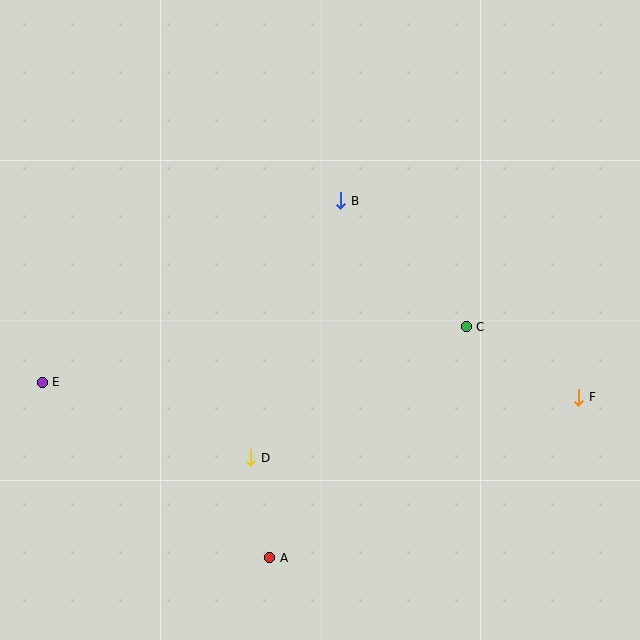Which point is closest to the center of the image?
Point B at (341, 201) is closest to the center.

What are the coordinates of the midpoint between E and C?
The midpoint between E and C is at (254, 355).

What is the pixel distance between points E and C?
The distance between E and C is 428 pixels.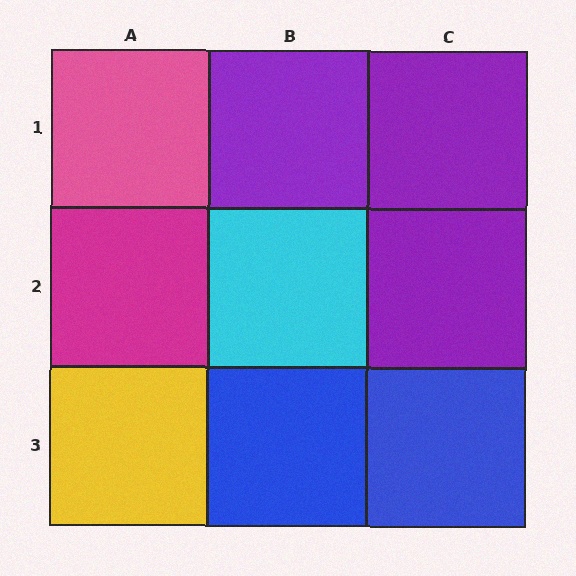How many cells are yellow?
1 cell is yellow.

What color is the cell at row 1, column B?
Purple.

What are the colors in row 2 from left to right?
Magenta, cyan, purple.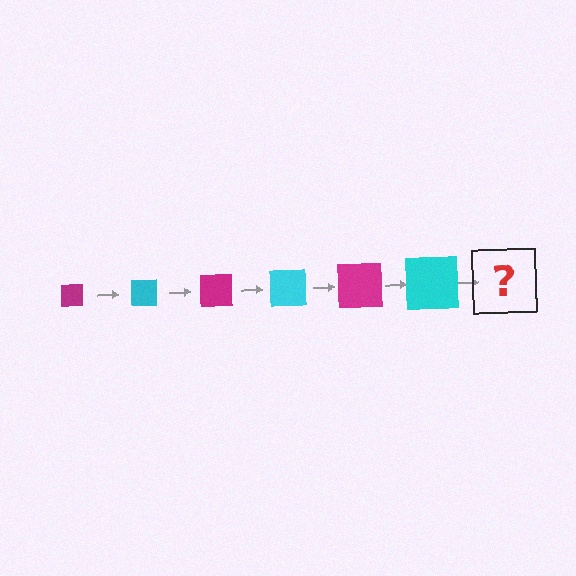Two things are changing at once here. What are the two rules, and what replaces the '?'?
The two rules are that the square grows larger each step and the color cycles through magenta and cyan. The '?' should be a magenta square, larger than the previous one.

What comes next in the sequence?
The next element should be a magenta square, larger than the previous one.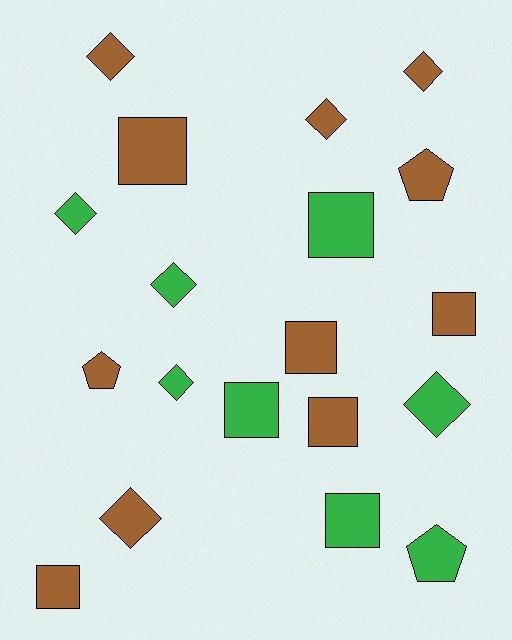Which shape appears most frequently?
Diamond, with 8 objects.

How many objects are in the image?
There are 19 objects.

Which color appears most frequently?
Brown, with 11 objects.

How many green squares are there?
There are 3 green squares.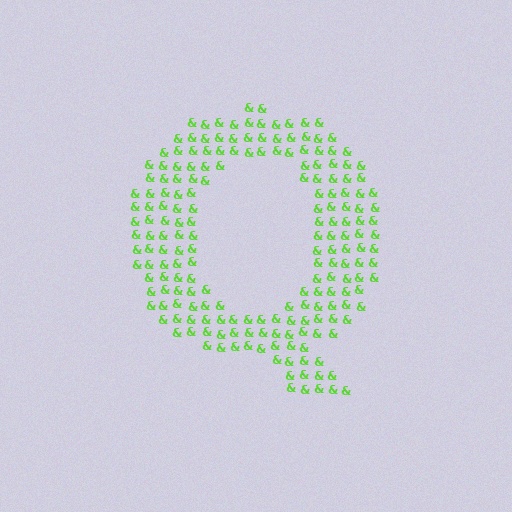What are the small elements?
The small elements are ampersands.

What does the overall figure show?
The overall figure shows the letter Q.